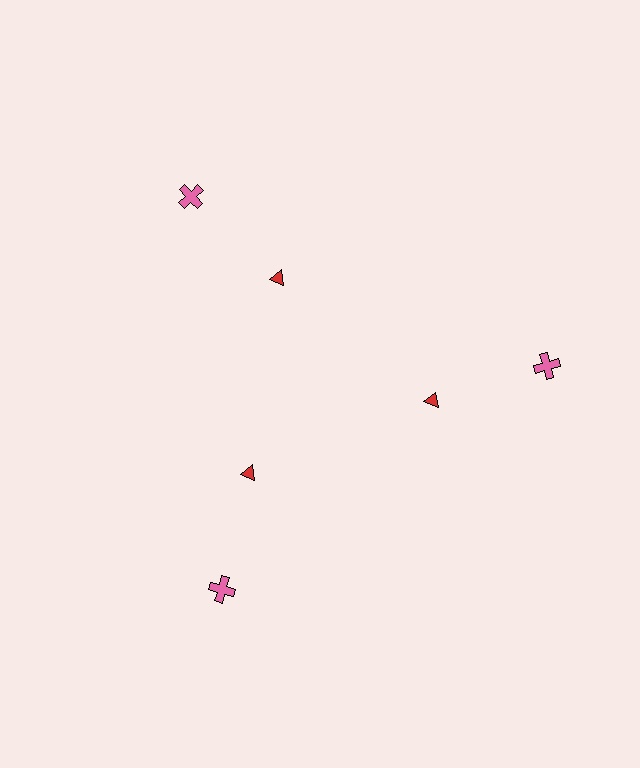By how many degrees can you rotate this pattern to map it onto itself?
The pattern maps onto itself every 120 degrees of rotation.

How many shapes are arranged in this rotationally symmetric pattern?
There are 6 shapes, arranged in 3 groups of 2.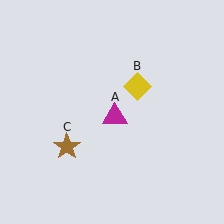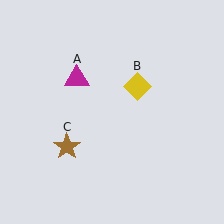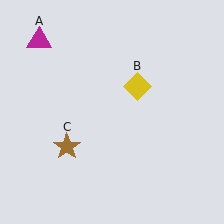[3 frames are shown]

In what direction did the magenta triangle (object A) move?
The magenta triangle (object A) moved up and to the left.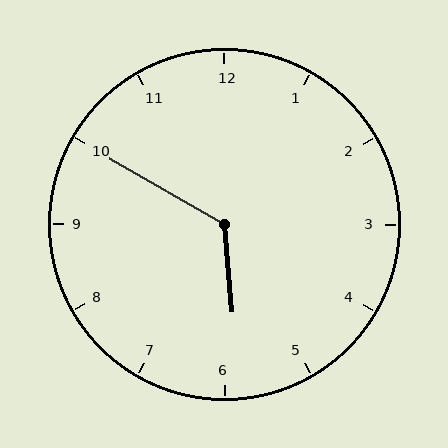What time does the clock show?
5:50.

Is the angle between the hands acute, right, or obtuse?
It is obtuse.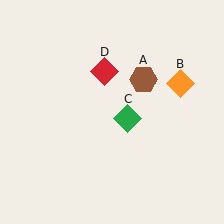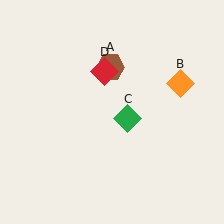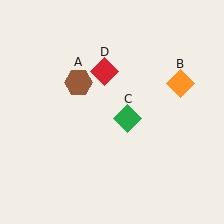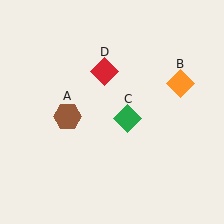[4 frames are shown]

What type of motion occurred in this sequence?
The brown hexagon (object A) rotated counterclockwise around the center of the scene.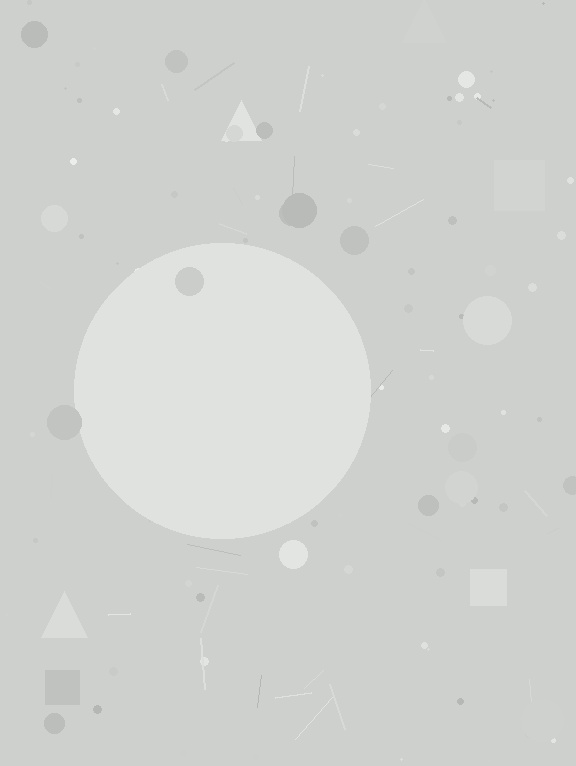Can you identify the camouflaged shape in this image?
The camouflaged shape is a circle.